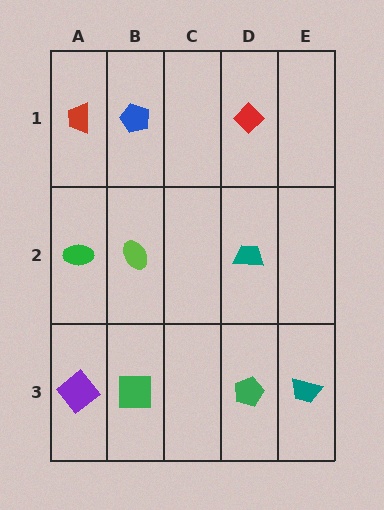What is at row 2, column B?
A lime ellipse.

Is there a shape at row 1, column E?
No, that cell is empty.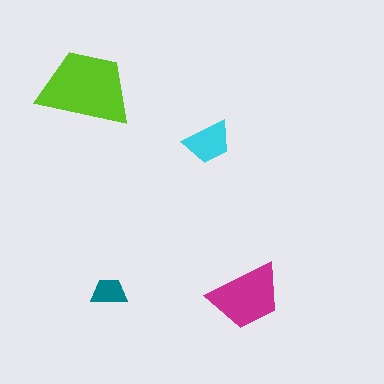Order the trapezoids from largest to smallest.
the lime one, the magenta one, the cyan one, the teal one.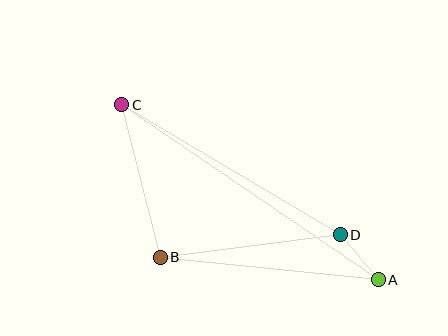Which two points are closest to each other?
Points A and D are closest to each other.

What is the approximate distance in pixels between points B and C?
The distance between B and C is approximately 158 pixels.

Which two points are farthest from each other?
Points A and C are farthest from each other.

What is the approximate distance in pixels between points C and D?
The distance between C and D is approximately 254 pixels.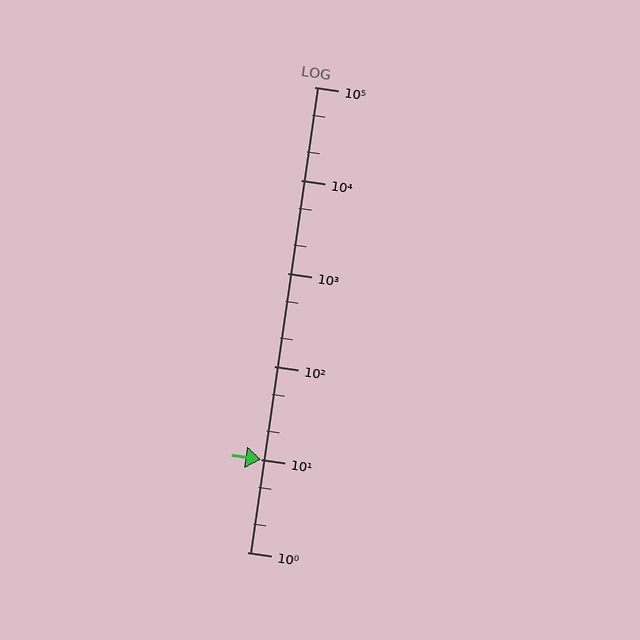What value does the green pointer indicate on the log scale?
The pointer indicates approximately 10.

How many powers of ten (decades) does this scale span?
The scale spans 5 decades, from 1 to 100000.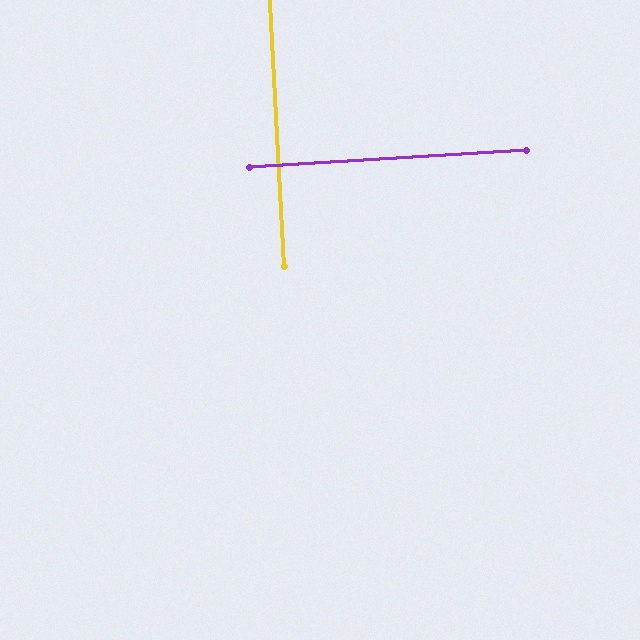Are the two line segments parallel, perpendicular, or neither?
Perpendicular — they meet at approximately 89°.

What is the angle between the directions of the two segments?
Approximately 89 degrees.